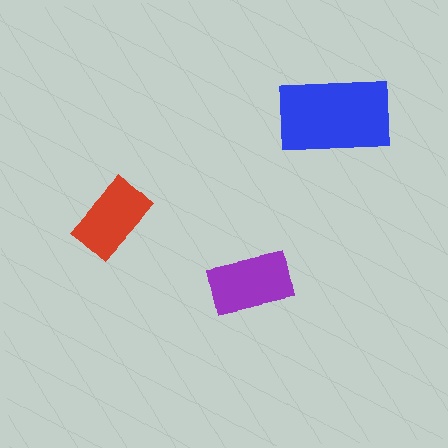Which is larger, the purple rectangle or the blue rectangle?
The blue one.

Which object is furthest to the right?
The blue rectangle is rightmost.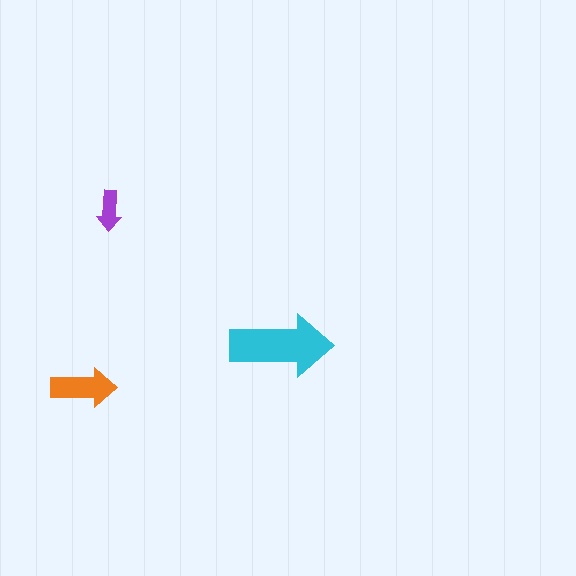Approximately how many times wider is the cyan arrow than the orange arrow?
About 1.5 times wider.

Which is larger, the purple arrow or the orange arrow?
The orange one.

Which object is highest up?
The purple arrow is topmost.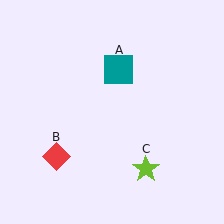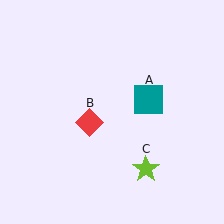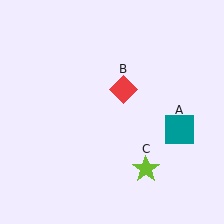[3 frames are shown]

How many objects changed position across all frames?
2 objects changed position: teal square (object A), red diamond (object B).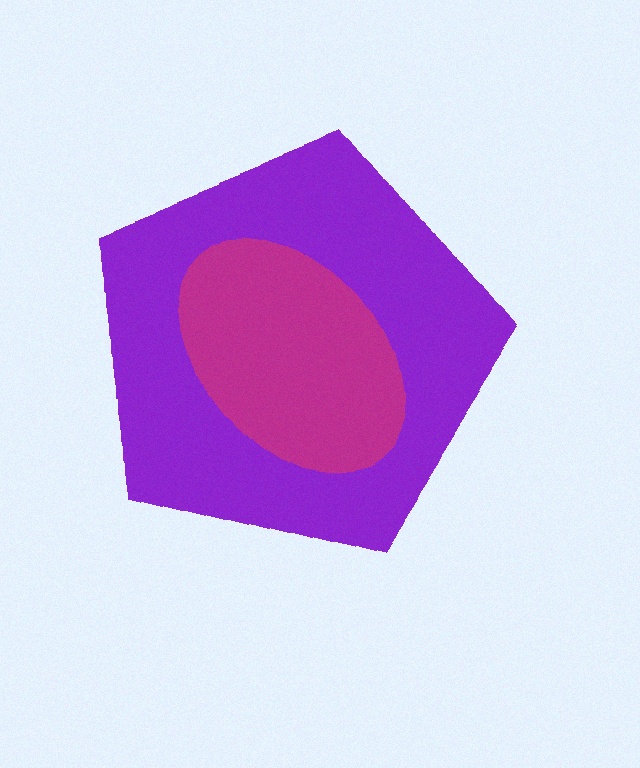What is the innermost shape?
The magenta ellipse.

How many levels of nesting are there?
2.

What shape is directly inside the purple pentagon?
The magenta ellipse.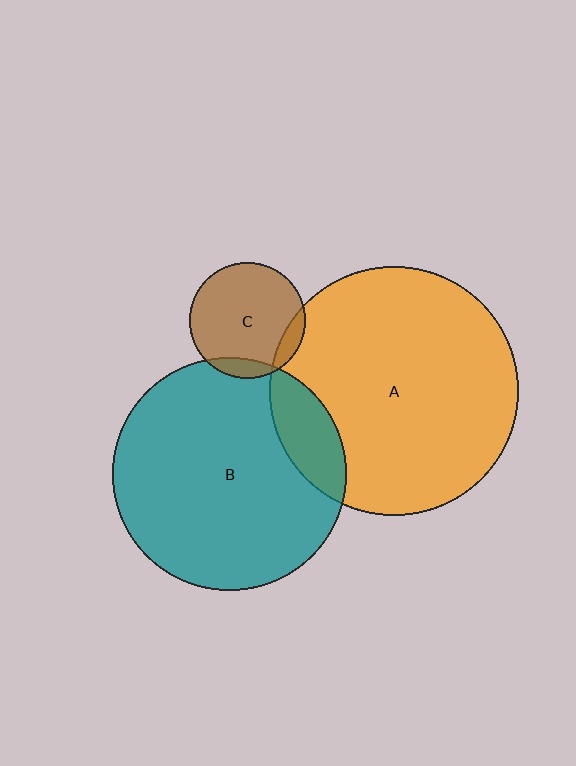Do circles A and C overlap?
Yes.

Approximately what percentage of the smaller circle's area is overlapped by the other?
Approximately 10%.